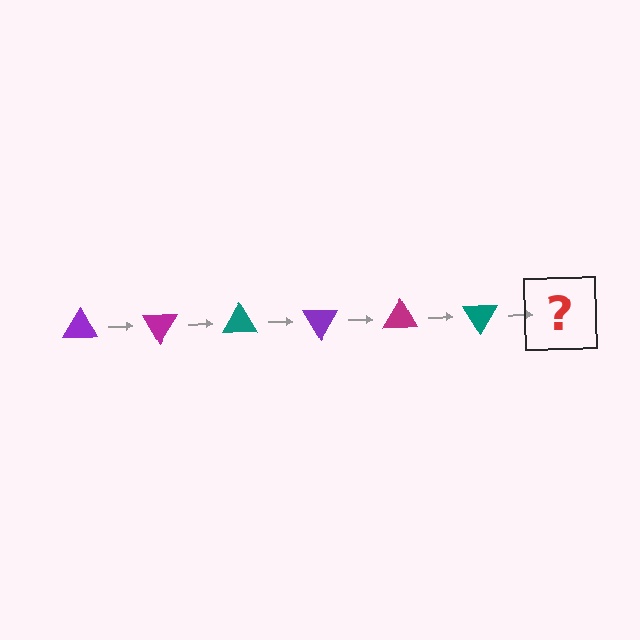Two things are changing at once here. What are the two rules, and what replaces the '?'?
The two rules are that it rotates 60 degrees each step and the color cycles through purple, magenta, and teal. The '?' should be a purple triangle, rotated 360 degrees from the start.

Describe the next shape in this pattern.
It should be a purple triangle, rotated 360 degrees from the start.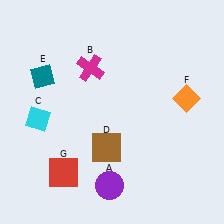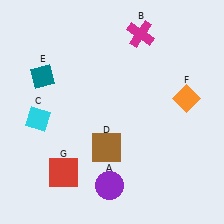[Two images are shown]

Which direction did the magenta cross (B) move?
The magenta cross (B) moved right.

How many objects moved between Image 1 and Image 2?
1 object moved between the two images.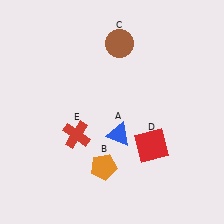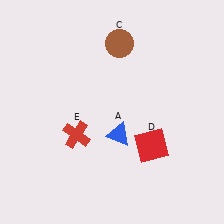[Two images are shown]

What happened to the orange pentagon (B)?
The orange pentagon (B) was removed in Image 2. It was in the bottom-left area of Image 1.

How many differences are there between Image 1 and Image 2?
There is 1 difference between the two images.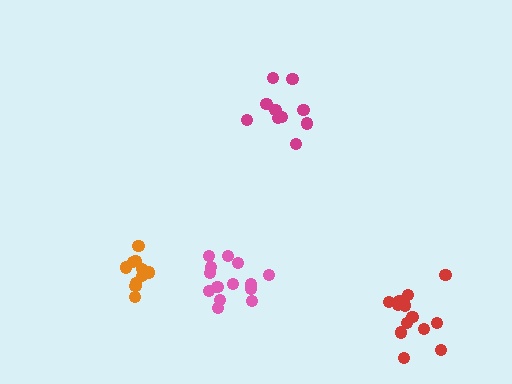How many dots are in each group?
Group 1: 11 dots, Group 2: 10 dots, Group 3: 14 dots, Group 4: 13 dots (48 total).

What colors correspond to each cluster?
The clusters are colored: orange, magenta, pink, red.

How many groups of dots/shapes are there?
There are 4 groups.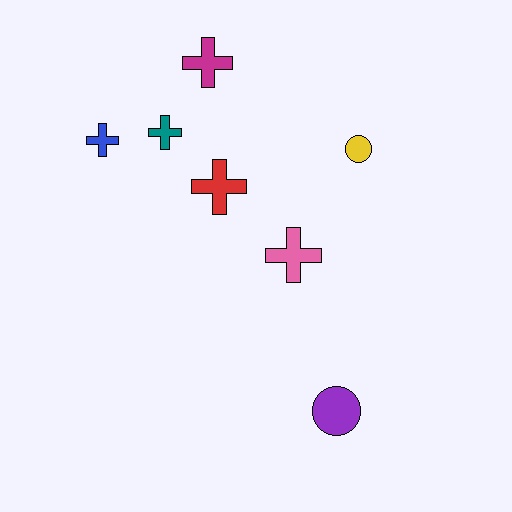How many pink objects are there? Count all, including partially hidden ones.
There is 1 pink object.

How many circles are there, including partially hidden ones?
There are 2 circles.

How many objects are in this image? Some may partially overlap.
There are 7 objects.